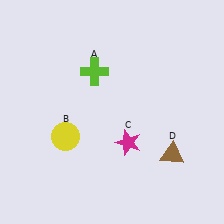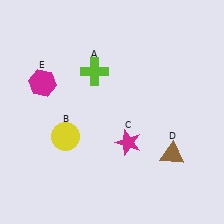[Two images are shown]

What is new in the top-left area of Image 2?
A magenta hexagon (E) was added in the top-left area of Image 2.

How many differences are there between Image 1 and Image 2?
There is 1 difference between the two images.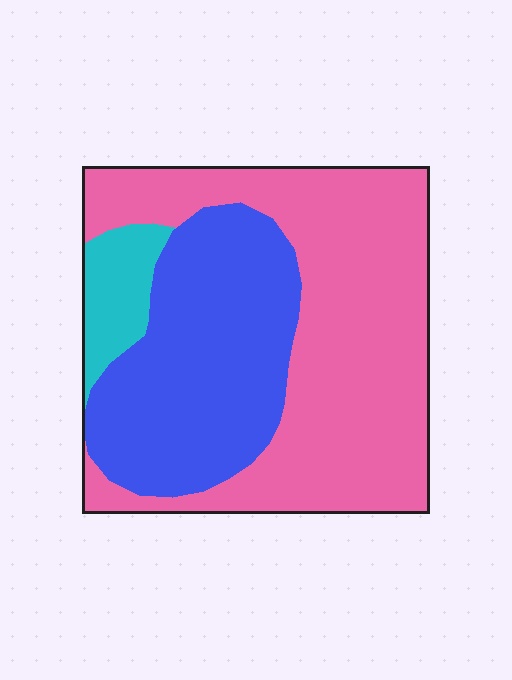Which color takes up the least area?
Cyan, at roughly 10%.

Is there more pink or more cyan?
Pink.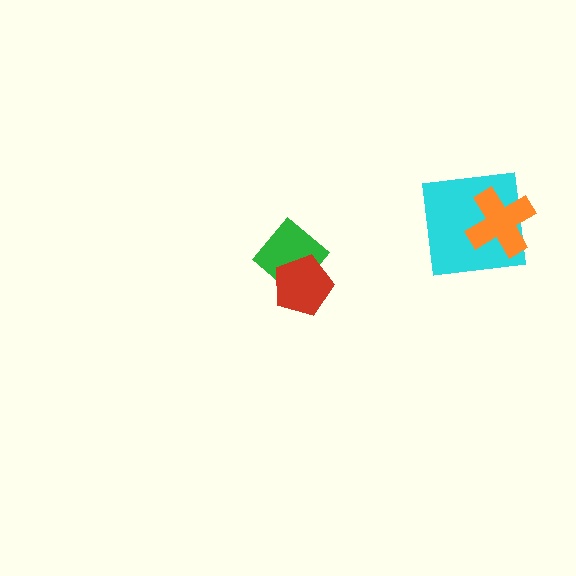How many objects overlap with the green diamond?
1 object overlaps with the green diamond.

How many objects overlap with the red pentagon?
1 object overlaps with the red pentagon.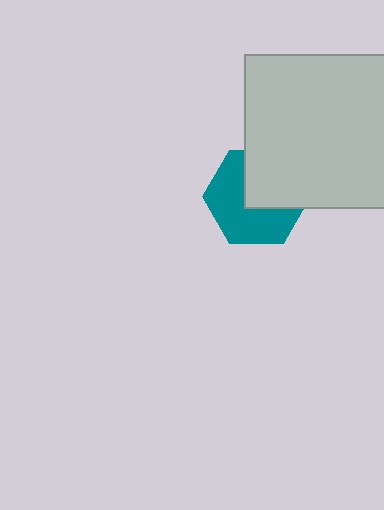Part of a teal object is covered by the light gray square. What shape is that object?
It is a hexagon.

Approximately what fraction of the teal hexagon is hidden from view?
Roughly 44% of the teal hexagon is hidden behind the light gray square.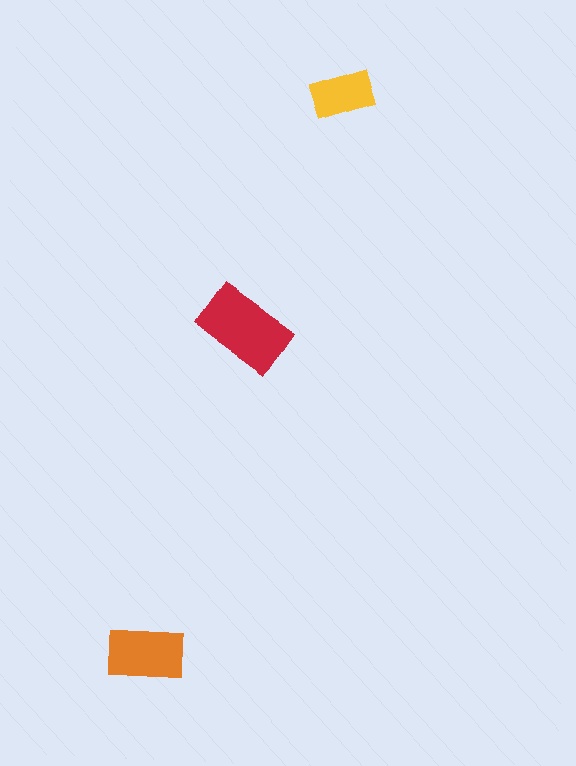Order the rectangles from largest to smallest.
the red one, the orange one, the yellow one.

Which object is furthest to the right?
The yellow rectangle is rightmost.